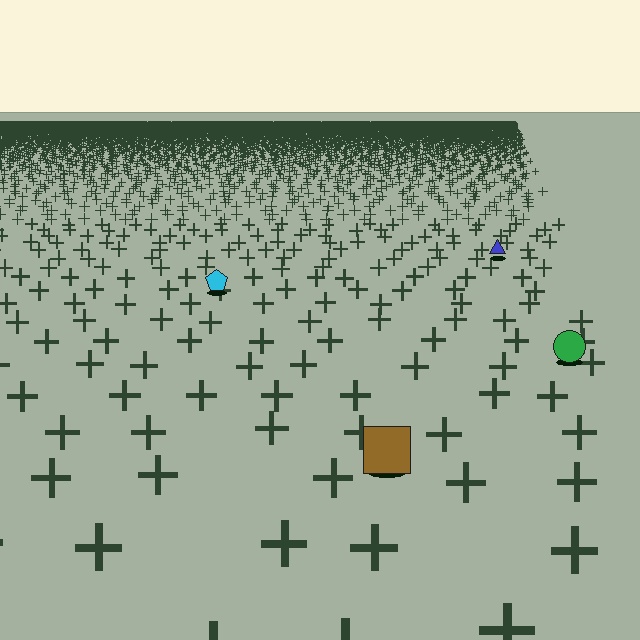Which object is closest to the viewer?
The brown square is closest. The texture marks near it are larger and more spread out.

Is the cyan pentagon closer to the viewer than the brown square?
No. The brown square is closer — you can tell from the texture gradient: the ground texture is coarser near it.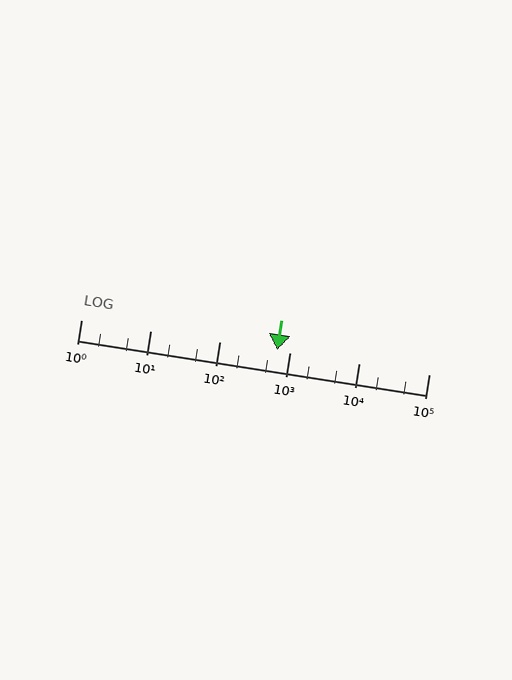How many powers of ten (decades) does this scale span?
The scale spans 5 decades, from 1 to 100000.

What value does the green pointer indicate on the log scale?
The pointer indicates approximately 650.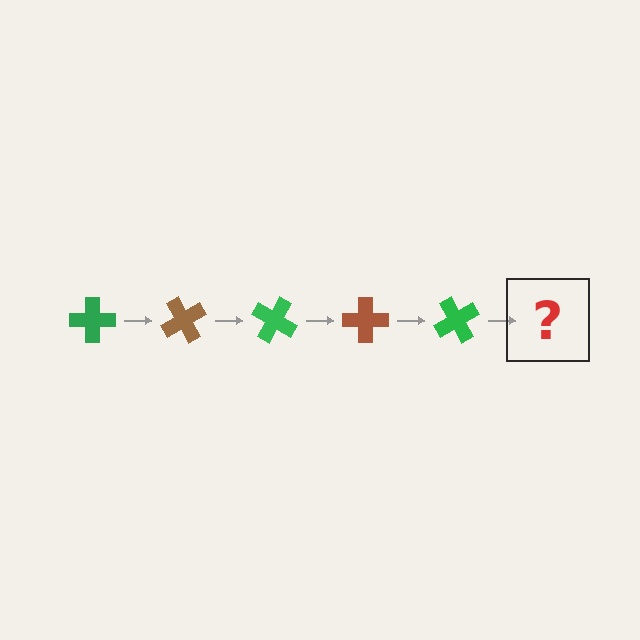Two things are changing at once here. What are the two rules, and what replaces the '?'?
The two rules are that it rotates 60 degrees each step and the color cycles through green and brown. The '?' should be a brown cross, rotated 300 degrees from the start.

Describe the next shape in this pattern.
It should be a brown cross, rotated 300 degrees from the start.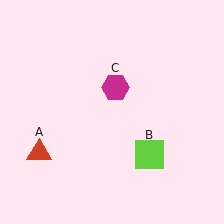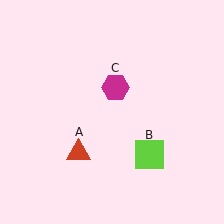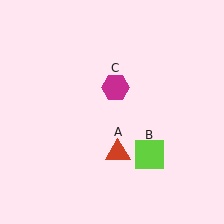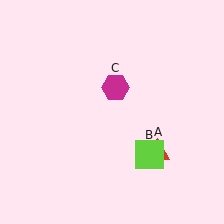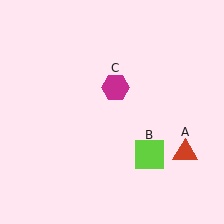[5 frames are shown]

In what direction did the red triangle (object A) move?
The red triangle (object A) moved right.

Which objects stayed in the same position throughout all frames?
Lime square (object B) and magenta hexagon (object C) remained stationary.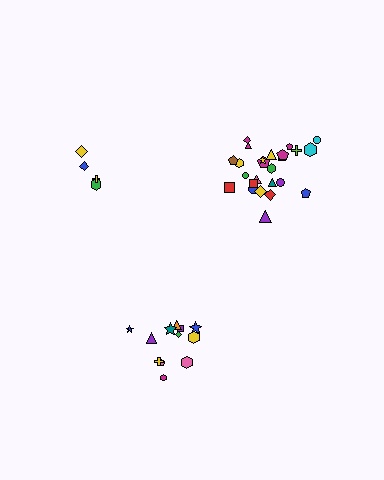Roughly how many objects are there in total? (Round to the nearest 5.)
Roughly 40 objects in total.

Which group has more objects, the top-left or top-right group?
The top-right group.